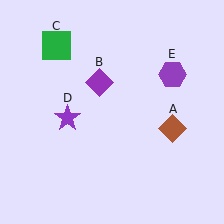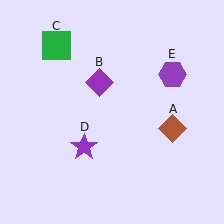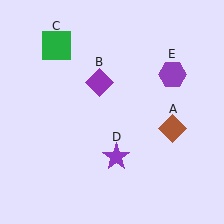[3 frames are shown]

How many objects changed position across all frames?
1 object changed position: purple star (object D).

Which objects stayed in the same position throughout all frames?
Brown diamond (object A) and purple diamond (object B) and green square (object C) and purple hexagon (object E) remained stationary.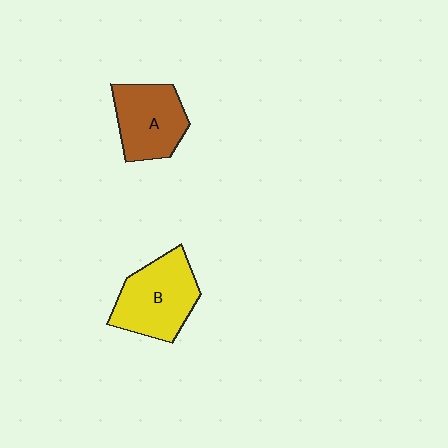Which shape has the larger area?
Shape B (yellow).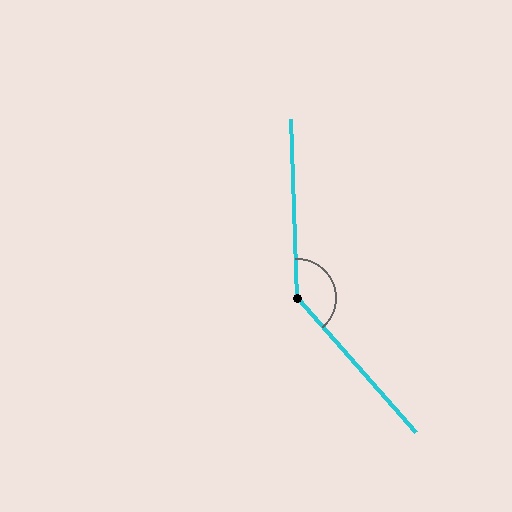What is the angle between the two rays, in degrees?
Approximately 140 degrees.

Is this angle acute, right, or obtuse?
It is obtuse.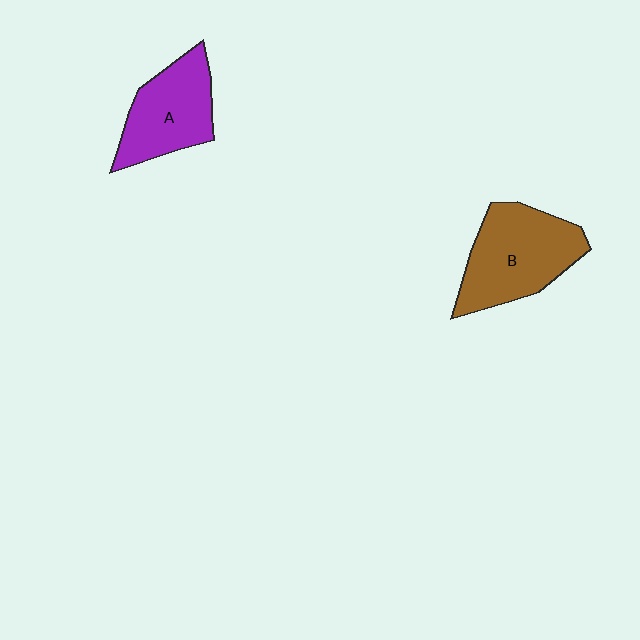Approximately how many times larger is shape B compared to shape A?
Approximately 1.2 times.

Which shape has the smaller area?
Shape A (purple).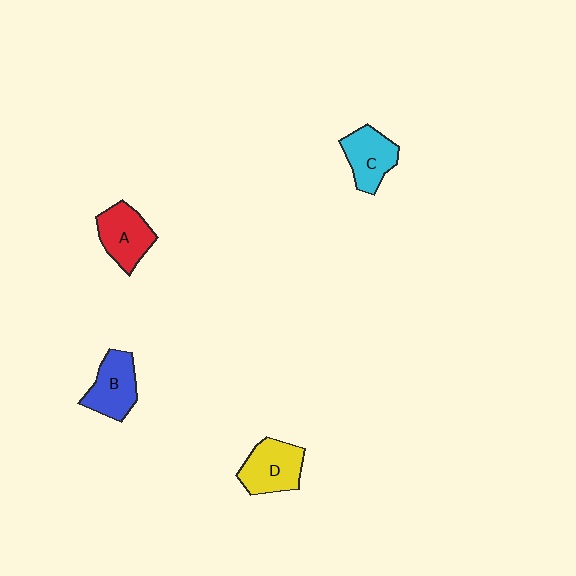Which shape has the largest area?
Shape D (yellow).